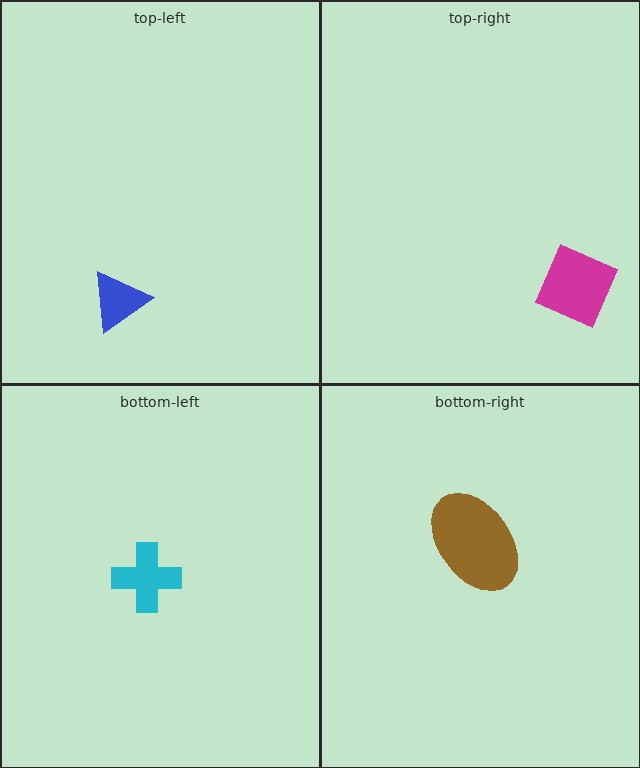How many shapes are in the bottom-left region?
1.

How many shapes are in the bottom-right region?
1.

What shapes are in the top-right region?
The magenta diamond.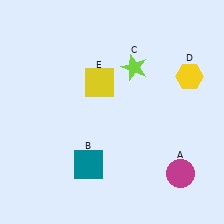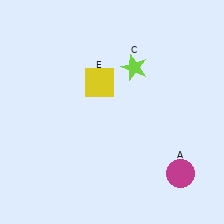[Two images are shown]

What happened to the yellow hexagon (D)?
The yellow hexagon (D) was removed in Image 2. It was in the top-right area of Image 1.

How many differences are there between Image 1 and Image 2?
There are 2 differences between the two images.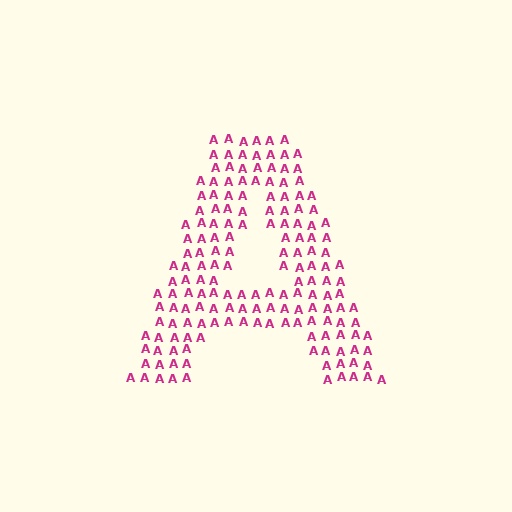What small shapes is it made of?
It is made of small letter A's.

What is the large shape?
The large shape is the letter A.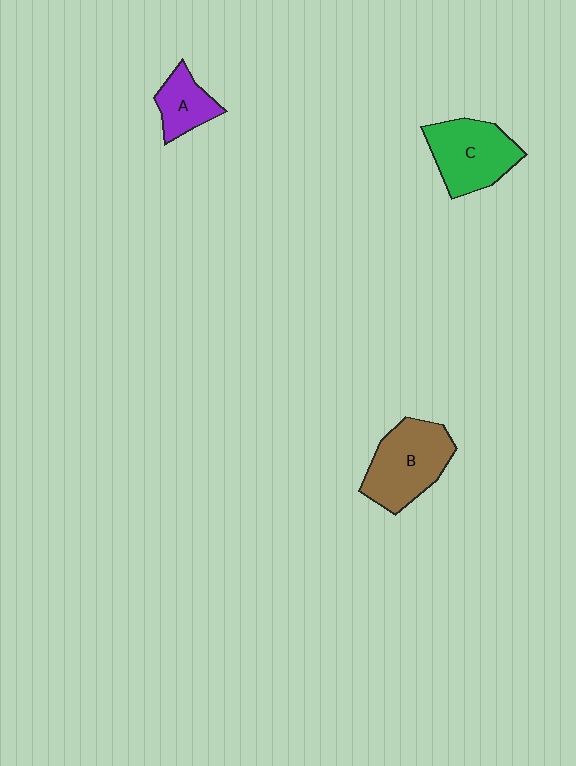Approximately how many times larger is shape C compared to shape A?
Approximately 1.8 times.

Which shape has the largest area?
Shape B (brown).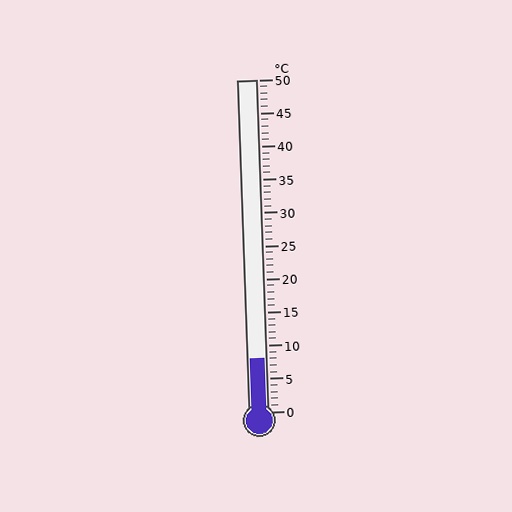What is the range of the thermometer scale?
The thermometer scale ranges from 0°C to 50°C.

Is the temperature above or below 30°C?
The temperature is below 30°C.